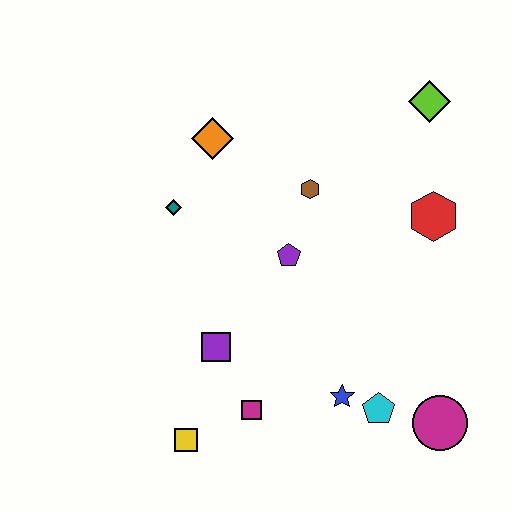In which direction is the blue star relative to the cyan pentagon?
The blue star is to the left of the cyan pentagon.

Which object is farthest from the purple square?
The lime diamond is farthest from the purple square.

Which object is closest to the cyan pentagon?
The blue star is closest to the cyan pentagon.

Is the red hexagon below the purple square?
No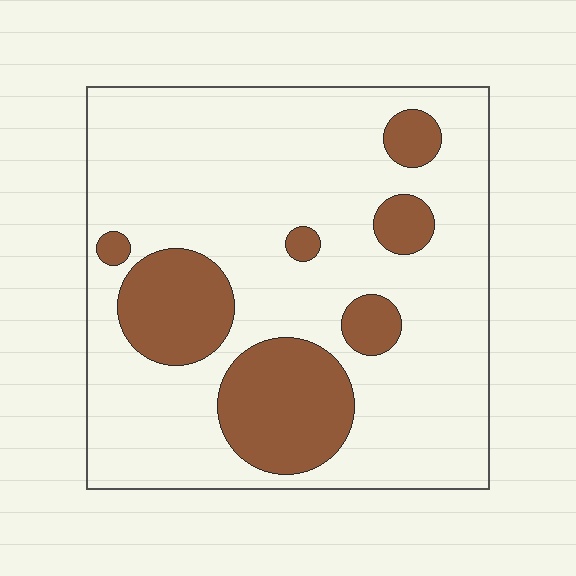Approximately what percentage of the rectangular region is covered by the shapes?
Approximately 20%.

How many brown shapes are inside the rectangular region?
7.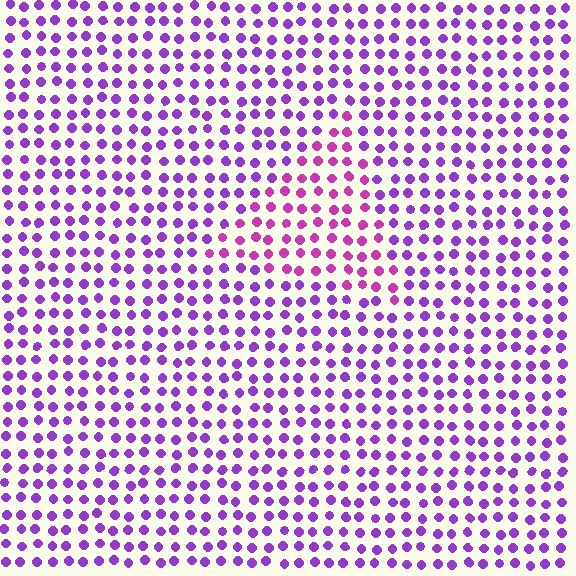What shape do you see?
I see a triangle.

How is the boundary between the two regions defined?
The boundary is defined purely by a slight shift in hue (about 33 degrees). Spacing, size, and orientation are identical on both sides.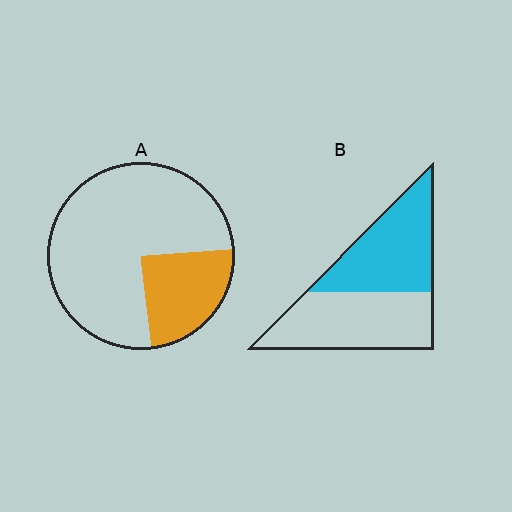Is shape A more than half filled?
No.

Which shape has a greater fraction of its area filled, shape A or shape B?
Shape B.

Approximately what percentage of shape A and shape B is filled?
A is approximately 25% and B is approximately 50%.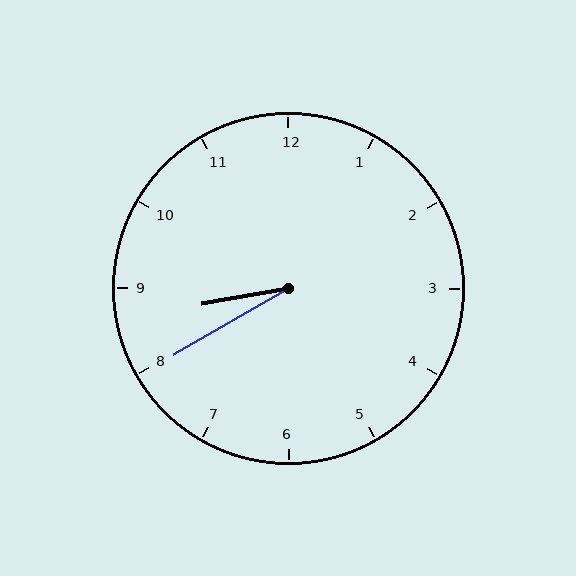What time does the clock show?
8:40.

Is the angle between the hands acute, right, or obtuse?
It is acute.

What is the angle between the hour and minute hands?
Approximately 20 degrees.